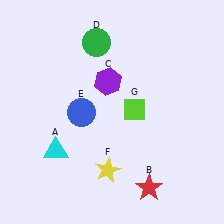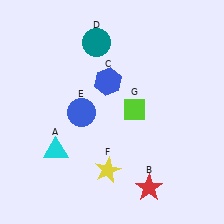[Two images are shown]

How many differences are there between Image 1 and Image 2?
There are 2 differences between the two images.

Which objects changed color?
C changed from purple to blue. D changed from green to teal.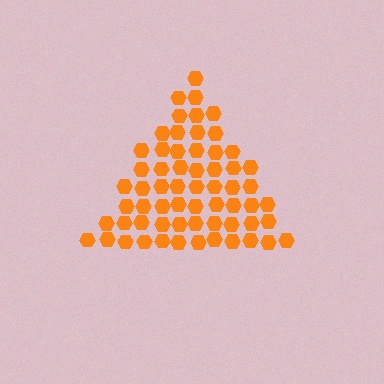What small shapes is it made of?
It is made of small hexagons.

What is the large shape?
The large shape is a triangle.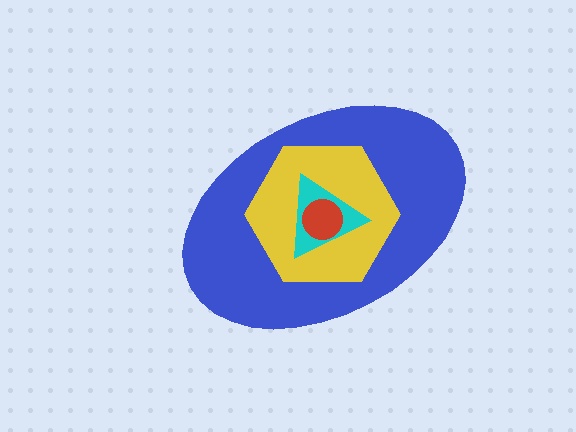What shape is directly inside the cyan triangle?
The red circle.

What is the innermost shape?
The red circle.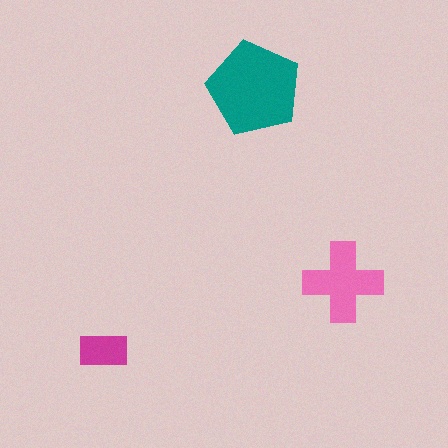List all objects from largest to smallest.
The teal pentagon, the pink cross, the magenta rectangle.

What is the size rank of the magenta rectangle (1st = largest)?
3rd.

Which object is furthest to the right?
The pink cross is rightmost.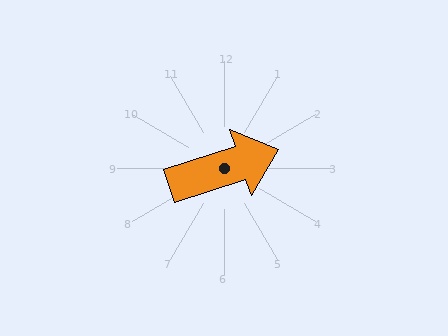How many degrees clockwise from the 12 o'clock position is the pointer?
Approximately 72 degrees.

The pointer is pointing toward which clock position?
Roughly 2 o'clock.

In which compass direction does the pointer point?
East.